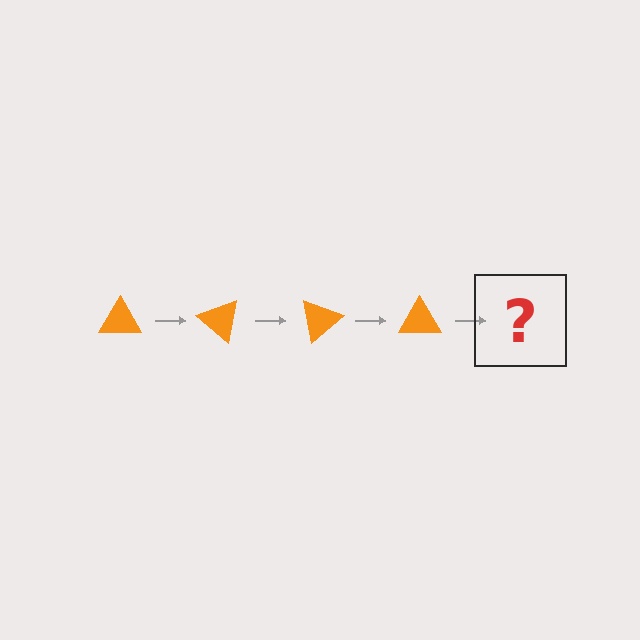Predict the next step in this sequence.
The next step is an orange triangle rotated 160 degrees.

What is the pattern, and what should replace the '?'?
The pattern is that the triangle rotates 40 degrees each step. The '?' should be an orange triangle rotated 160 degrees.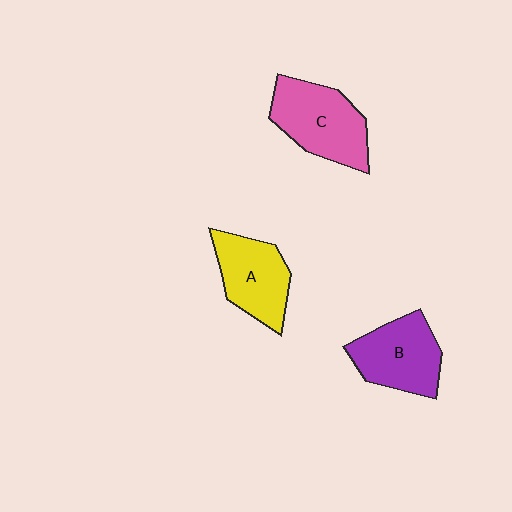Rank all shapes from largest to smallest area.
From largest to smallest: C (pink), B (purple), A (yellow).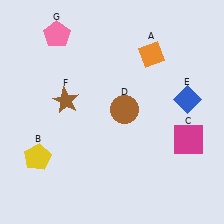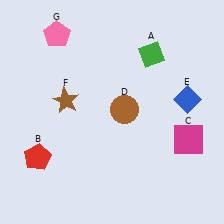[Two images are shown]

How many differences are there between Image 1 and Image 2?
There are 2 differences between the two images.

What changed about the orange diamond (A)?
In Image 1, A is orange. In Image 2, it changed to green.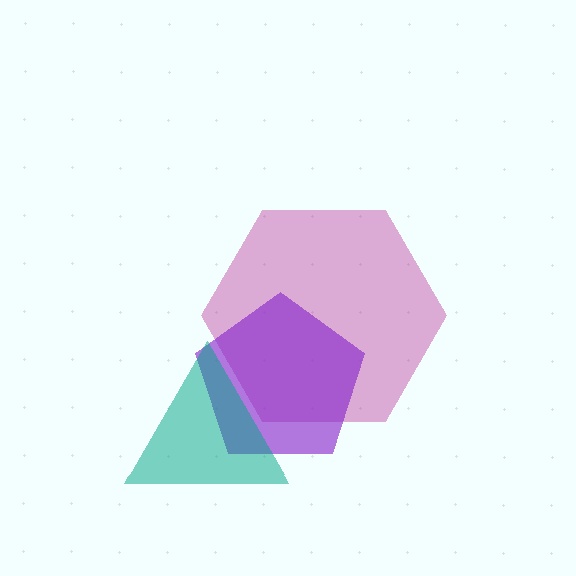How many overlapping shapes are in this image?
There are 3 overlapping shapes in the image.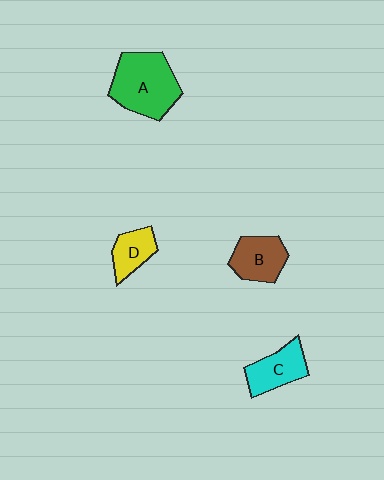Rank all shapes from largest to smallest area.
From largest to smallest: A (green), B (brown), C (cyan), D (yellow).